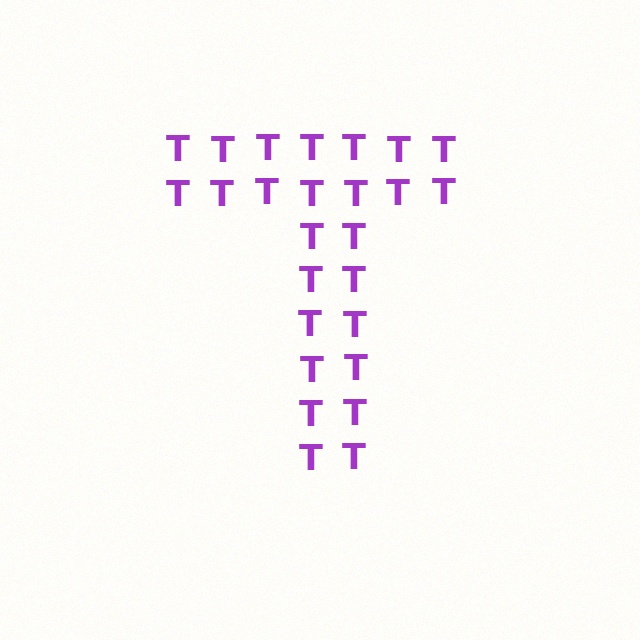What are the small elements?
The small elements are letter T's.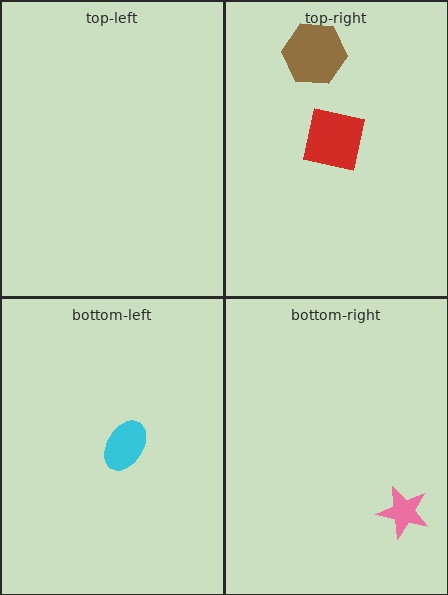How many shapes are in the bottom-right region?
1.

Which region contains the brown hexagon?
The top-right region.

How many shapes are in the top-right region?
2.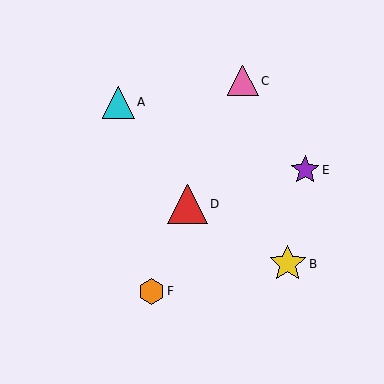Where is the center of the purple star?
The center of the purple star is at (305, 170).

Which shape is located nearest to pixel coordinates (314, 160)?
The purple star (labeled E) at (305, 170) is nearest to that location.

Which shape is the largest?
The red triangle (labeled D) is the largest.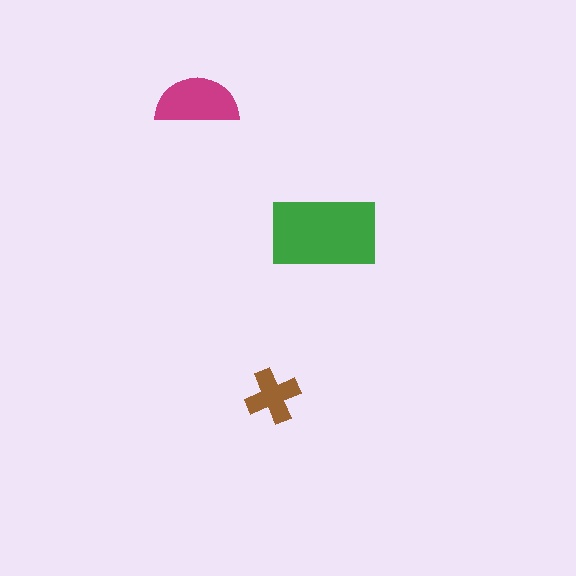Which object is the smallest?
The brown cross.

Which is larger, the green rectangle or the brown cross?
The green rectangle.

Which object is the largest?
The green rectangle.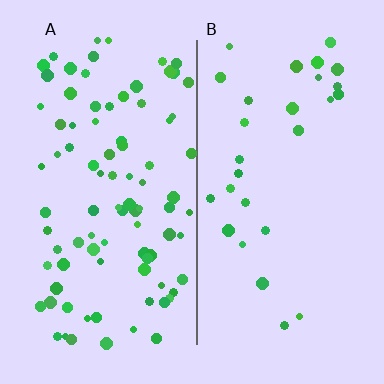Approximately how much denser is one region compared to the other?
Approximately 3.1× — region A over region B.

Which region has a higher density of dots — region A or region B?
A (the left).